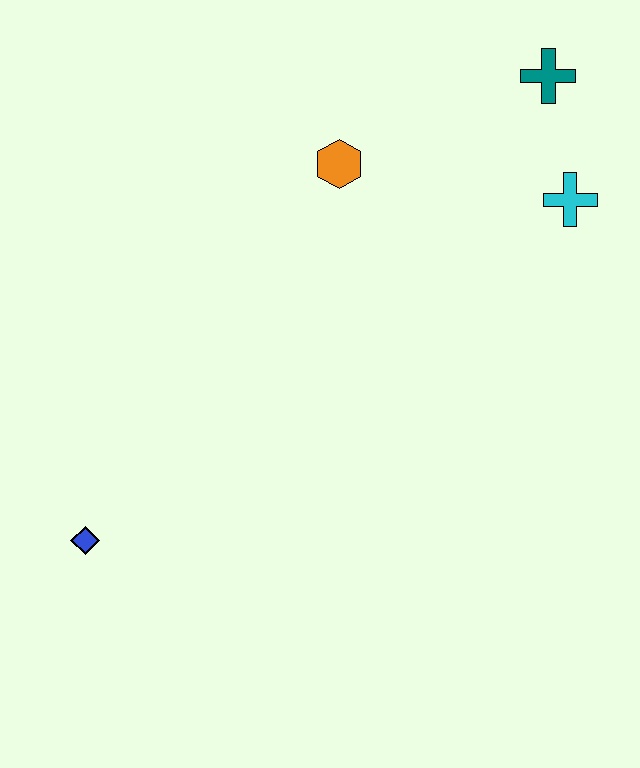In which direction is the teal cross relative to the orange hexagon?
The teal cross is to the right of the orange hexagon.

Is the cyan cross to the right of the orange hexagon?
Yes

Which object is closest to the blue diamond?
The orange hexagon is closest to the blue diamond.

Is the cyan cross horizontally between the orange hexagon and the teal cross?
No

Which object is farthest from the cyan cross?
The blue diamond is farthest from the cyan cross.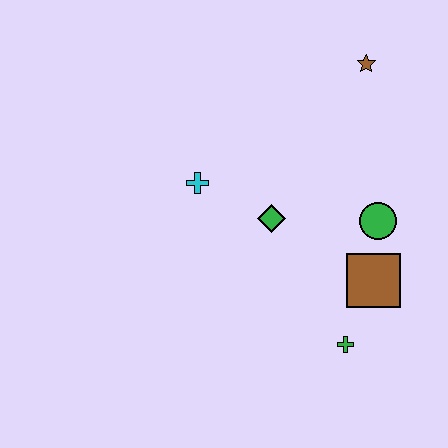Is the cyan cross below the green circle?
No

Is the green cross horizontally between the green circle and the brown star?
No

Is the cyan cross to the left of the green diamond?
Yes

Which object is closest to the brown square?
The green circle is closest to the brown square.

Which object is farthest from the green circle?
The cyan cross is farthest from the green circle.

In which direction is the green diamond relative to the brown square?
The green diamond is to the left of the brown square.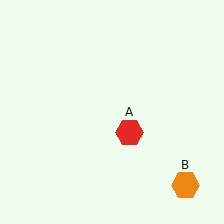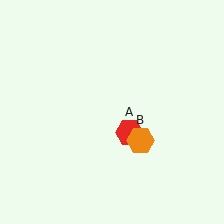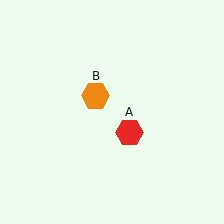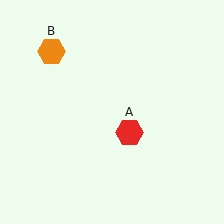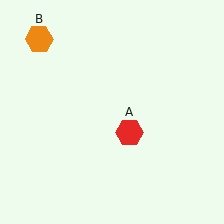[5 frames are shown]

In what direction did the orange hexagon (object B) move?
The orange hexagon (object B) moved up and to the left.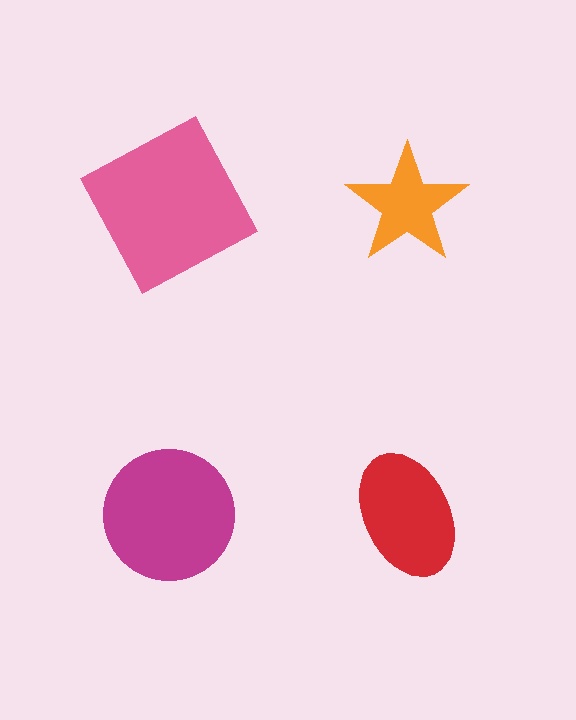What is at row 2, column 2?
A red ellipse.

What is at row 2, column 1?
A magenta circle.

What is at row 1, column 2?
An orange star.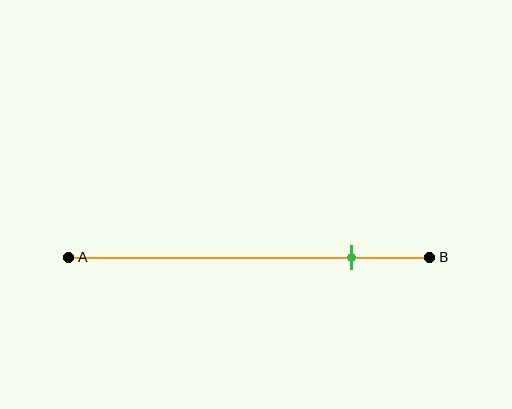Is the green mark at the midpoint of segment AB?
No, the mark is at about 80% from A, not at the 50% midpoint.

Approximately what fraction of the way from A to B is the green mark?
The green mark is approximately 80% of the way from A to B.